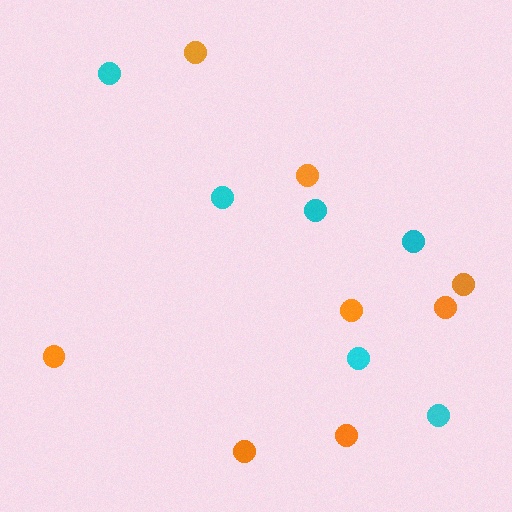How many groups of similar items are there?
There are 2 groups: one group of cyan circles (6) and one group of orange circles (8).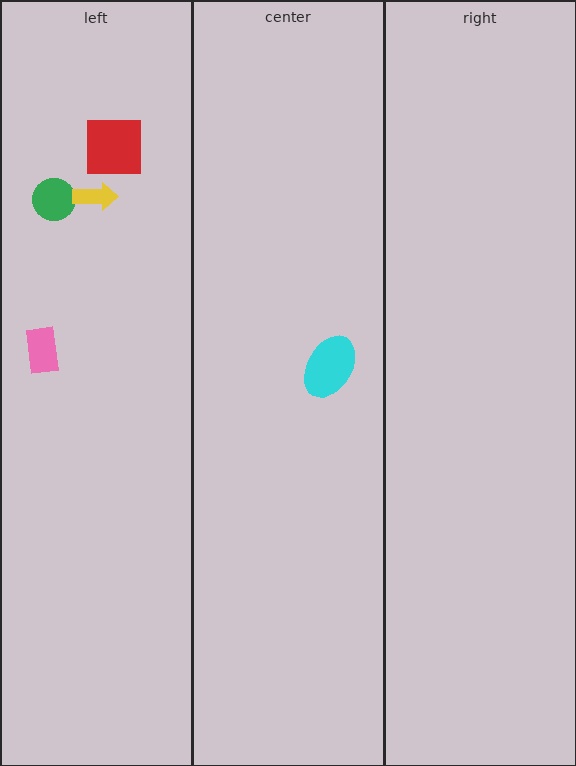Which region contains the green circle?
The left region.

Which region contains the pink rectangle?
The left region.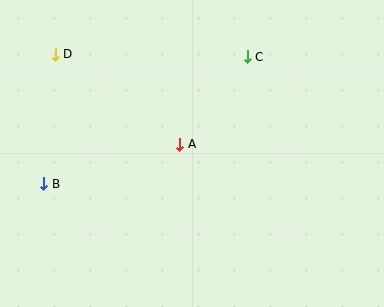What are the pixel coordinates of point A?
Point A is at (180, 144).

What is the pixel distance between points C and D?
The distance between C and D is 192 pixels.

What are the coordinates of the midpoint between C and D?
The midpoint between C and D is at (151, 56).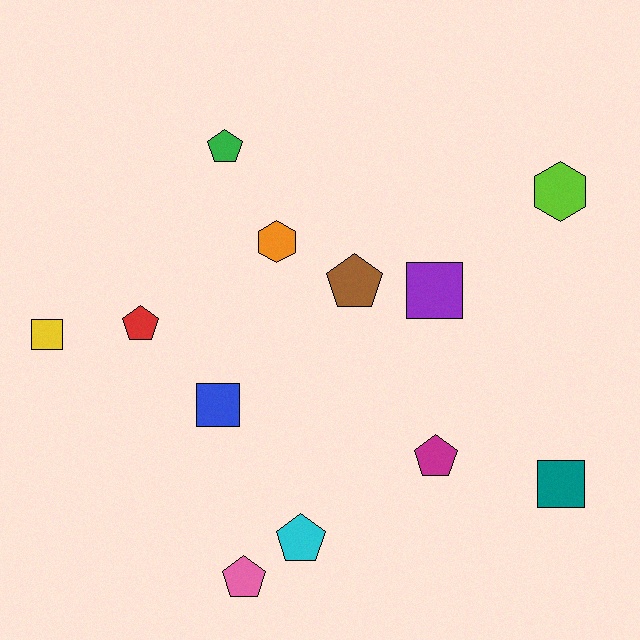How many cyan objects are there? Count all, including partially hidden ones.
There is 1 cyan object.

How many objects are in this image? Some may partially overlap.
There are 12 objects.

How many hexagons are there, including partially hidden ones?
There are 2 hexagons.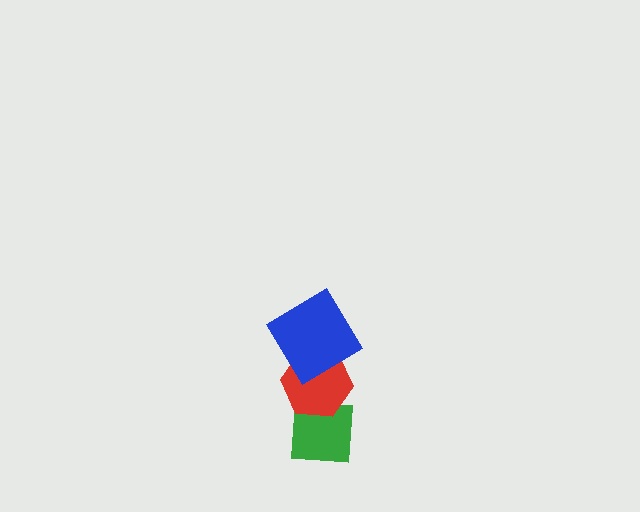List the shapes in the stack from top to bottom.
From top to bottom: the blue diamond, the red hexagon, the green square.